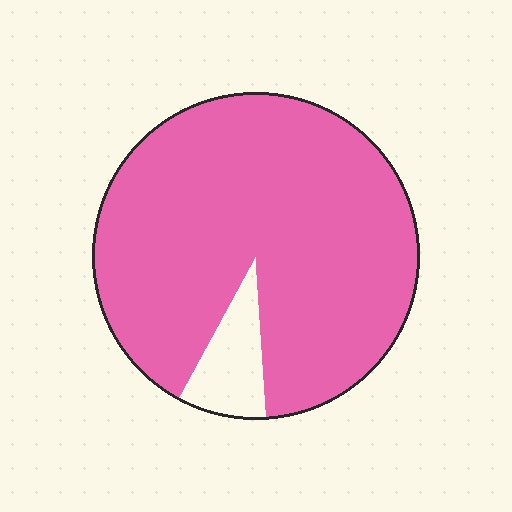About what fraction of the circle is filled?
About nine tenths (9/10).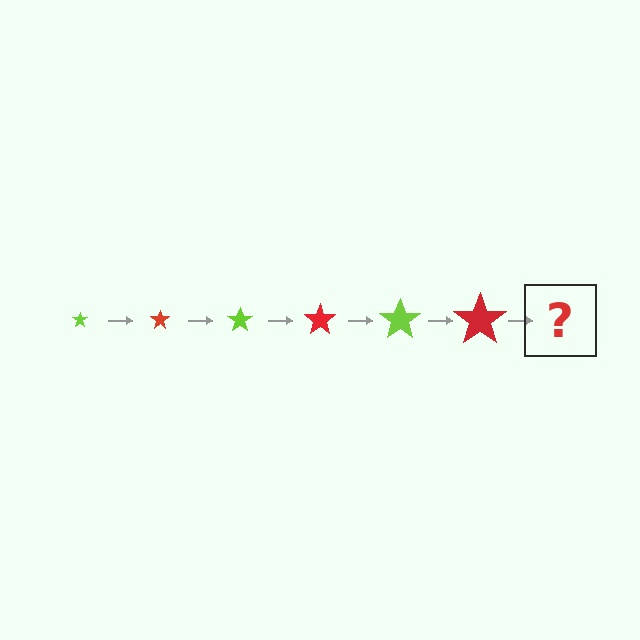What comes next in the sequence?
The next element should be a lime star, larger than the previous one.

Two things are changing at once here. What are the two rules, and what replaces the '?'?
The two rules are that the star grows larger each step and the color cycles through lime and red. The '?' should be a lime star, larger than the previous one.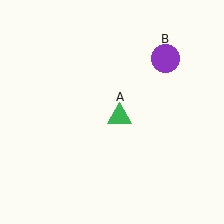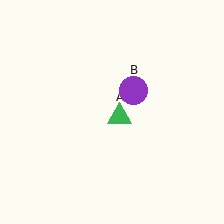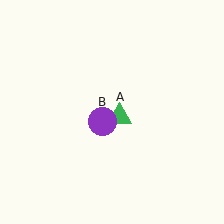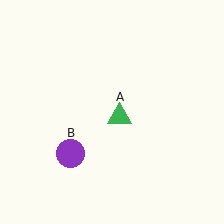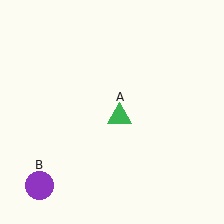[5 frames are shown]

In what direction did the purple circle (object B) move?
The purple circle (object B) moved down and to the left.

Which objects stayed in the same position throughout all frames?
Green triangle (object A) remained stationary.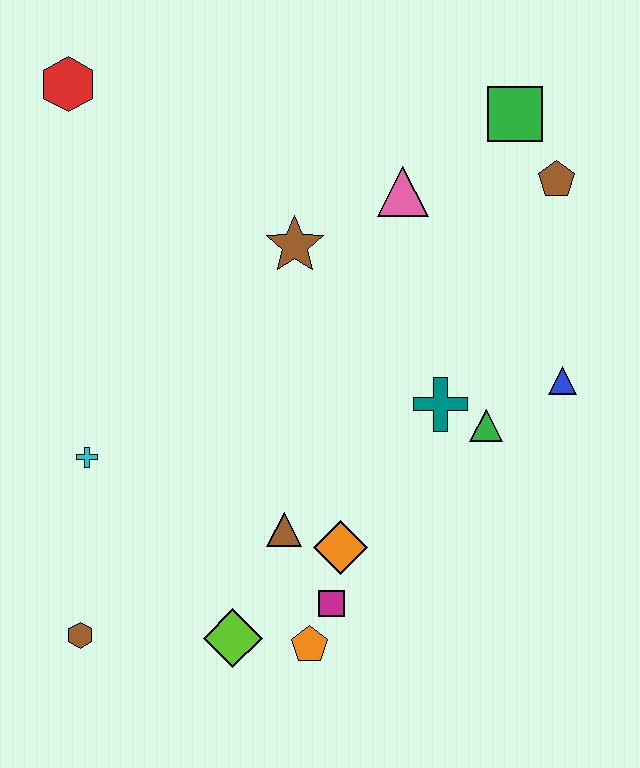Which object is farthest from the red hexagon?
The orange pentagon is farthest from the red hexagon.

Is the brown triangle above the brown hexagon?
Yes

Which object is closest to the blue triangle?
The green triangle is closest to the blue triangle.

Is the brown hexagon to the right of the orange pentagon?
No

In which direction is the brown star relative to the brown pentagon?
The brown star is to the left of the brown pentagon.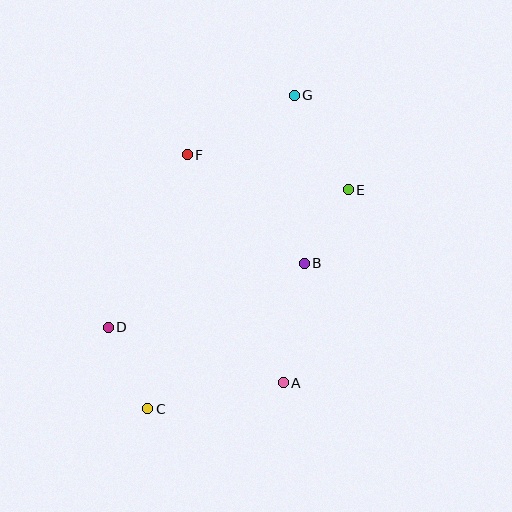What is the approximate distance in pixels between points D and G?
The distance between D and G is approximately 297 pixels.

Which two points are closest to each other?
Points B and E are closest to each other.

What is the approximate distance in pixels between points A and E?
The distance between A and E is approximately 203 pixels.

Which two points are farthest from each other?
Points C and G are farthest from each other.